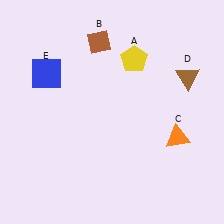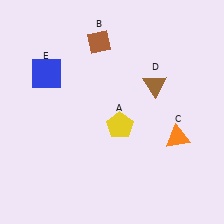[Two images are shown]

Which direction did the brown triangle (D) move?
The brown triangle (D) moved left.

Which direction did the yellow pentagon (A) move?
The yellow pentagon (A) moved down.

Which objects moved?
The objects that moved are: the yellow pentagon (A), the brown triangle (D).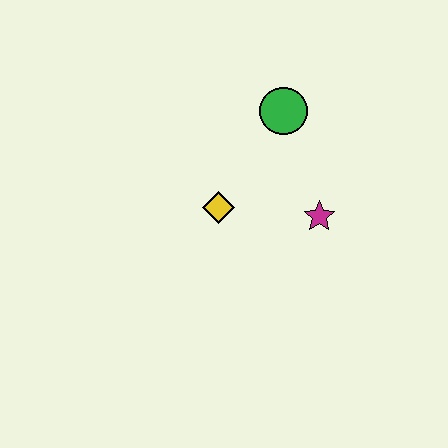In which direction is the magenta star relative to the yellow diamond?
The magenta star is to the right of the yellow diamond.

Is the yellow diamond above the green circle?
No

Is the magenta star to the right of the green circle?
Yes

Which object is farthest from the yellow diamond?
The green circle is farthest from the yellow diamond.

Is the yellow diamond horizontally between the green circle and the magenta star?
No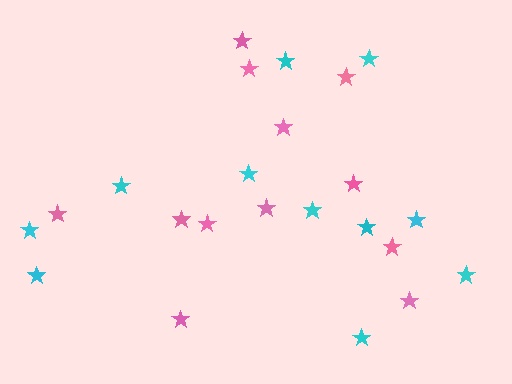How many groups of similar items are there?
There are 2 groups: one group of cyan stars (11) and one group of pink stars (12).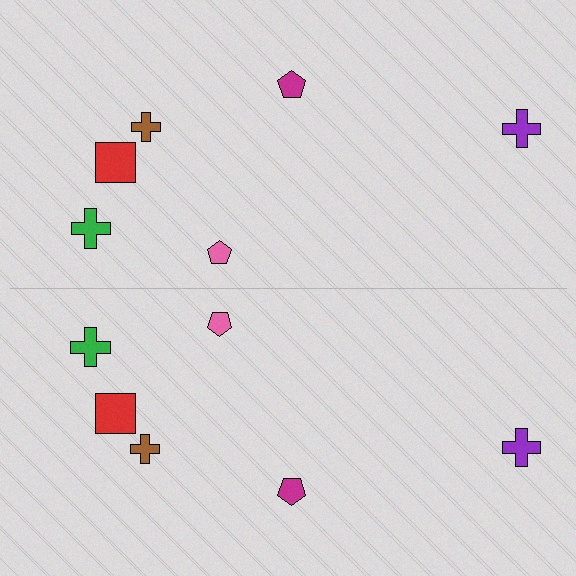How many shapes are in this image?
There are 12 shapes in this image.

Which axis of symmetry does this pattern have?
The pattern has a horizontal axis of symmetry running through the center of the image.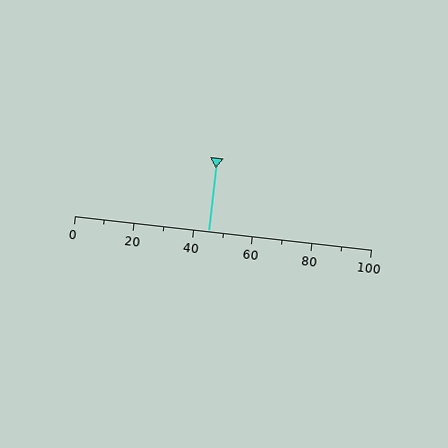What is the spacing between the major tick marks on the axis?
The major ticks are spaced 20 apart.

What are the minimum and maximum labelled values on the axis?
The axis runs from 0 to 100.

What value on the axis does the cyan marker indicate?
The marker indicates approximately 45.